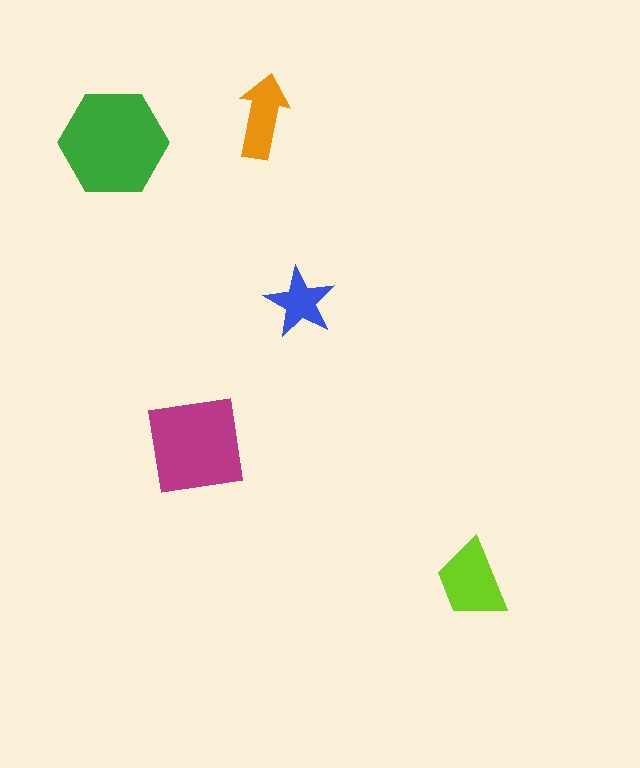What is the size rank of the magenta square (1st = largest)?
2nd.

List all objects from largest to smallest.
The green hexagon, the magenta square, the lime trapezoid, the orange arrow, the blue star.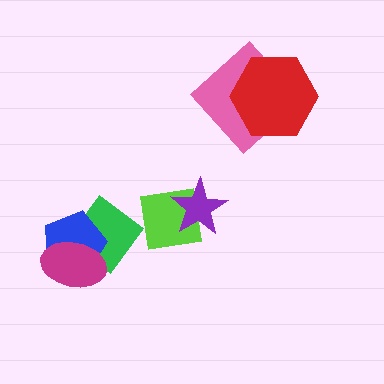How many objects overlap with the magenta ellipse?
2 objects overlap with the magenta ellipse.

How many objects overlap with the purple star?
1 object overlaps with the purple star.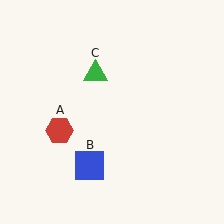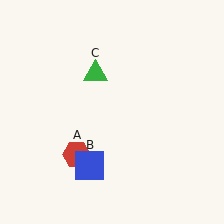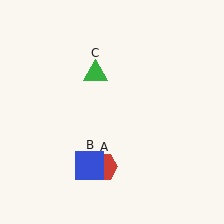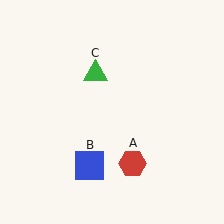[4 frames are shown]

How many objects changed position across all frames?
1 object changed position: red hexagon (object A).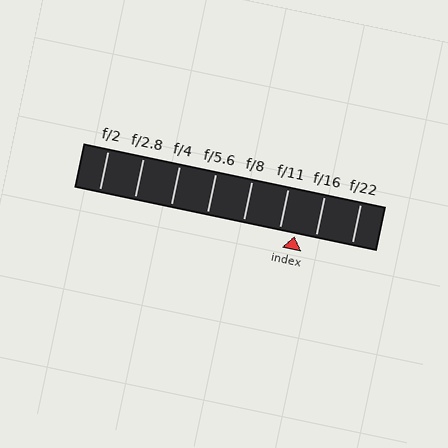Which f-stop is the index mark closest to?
The index mark is closest to f/11.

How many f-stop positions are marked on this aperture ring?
There are 8 f-stop positions marked.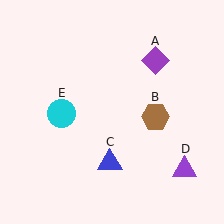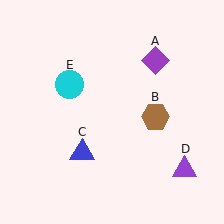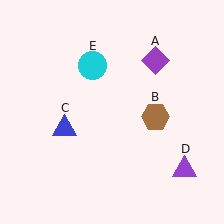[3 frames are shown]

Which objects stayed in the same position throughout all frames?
Purple diamond (object A) and brown hexagon (object B) and purple triangle (object D) remained stationary.